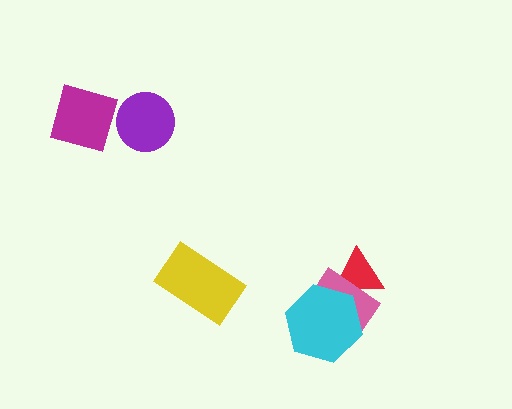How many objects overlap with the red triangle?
2 objects overlap with the red triangle.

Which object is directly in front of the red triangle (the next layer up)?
The pink rectangle is directly in front of the red triangle.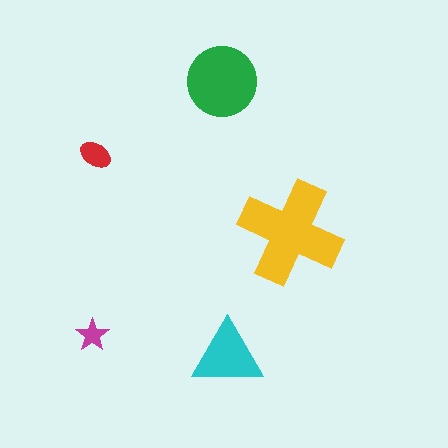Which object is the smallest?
The magenta star.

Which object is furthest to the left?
The magenta star is leftmost.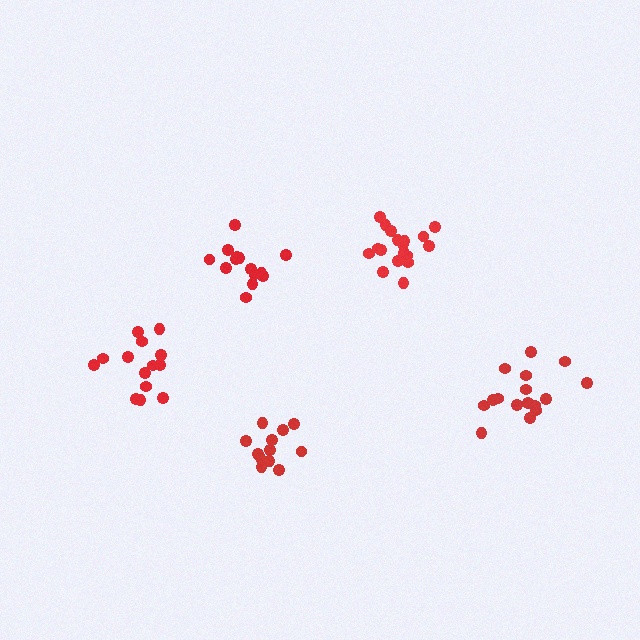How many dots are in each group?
Group 1: 18 dots, Group 2: 16 dots, Group 3: 14 dots, Group 4: 12 dots, Group 5: 14 dots (74 total).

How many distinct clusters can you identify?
There are 5 distinct clusters.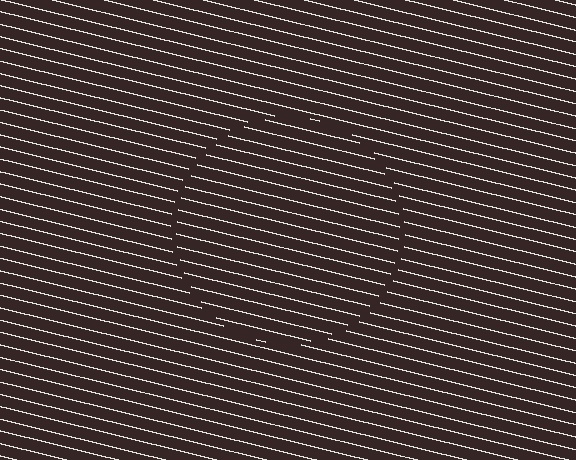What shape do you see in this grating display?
An illusory circle. The interior of the shape contains the same grating, shifted by half a period — the contour is defined by the phase discontinuity where line-ends from the inner and outer gratings abut.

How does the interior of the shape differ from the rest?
The interior of the shape contains the same grating, shifted by half a period — the contour is defined by the phase discontinuity where line-ends from the inner and outer gratings abut.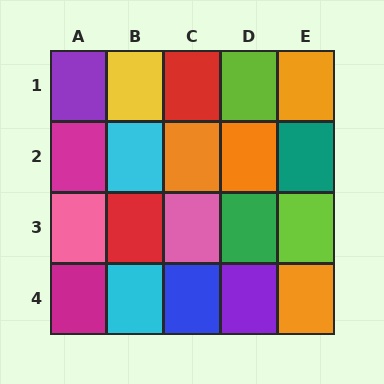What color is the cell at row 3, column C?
Pink.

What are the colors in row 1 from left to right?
Purple, yellow, red, lime, orange.